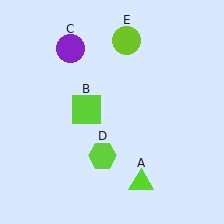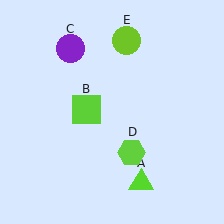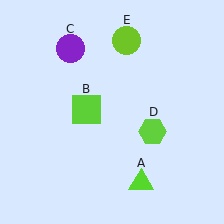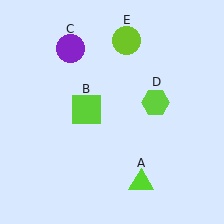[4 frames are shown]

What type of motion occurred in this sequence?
The lime hexagon (object D) rotated counterclockwise around the center of the scene.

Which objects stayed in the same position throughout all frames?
Lime triangle (object A) and lime square (object B) and purple circle (object C) and lime circle (object E) remained stationary.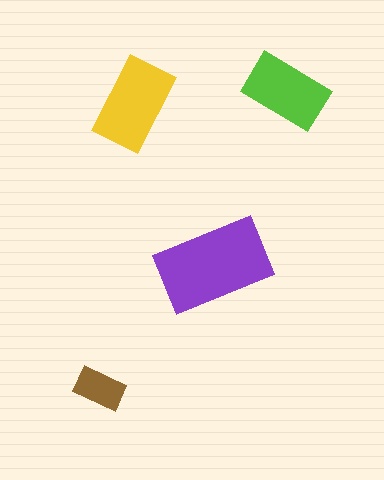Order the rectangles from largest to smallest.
the purple one, the yellow one, the lime one, the brown one.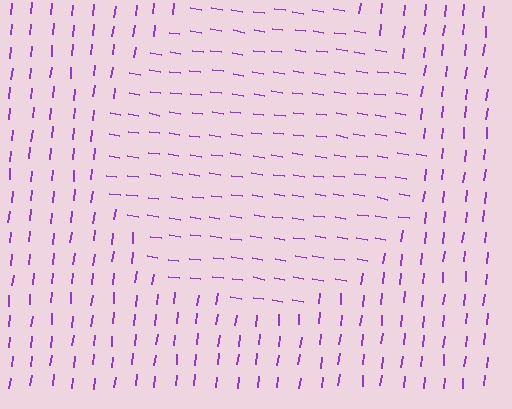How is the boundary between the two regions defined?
The boundary is defined purely by a change in line orientation (approximately 87 degrees difference). All lines are the same color and thickness.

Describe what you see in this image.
The image is filled with small purple line segments. A circle region in the image has lines oriented differently from the surrounding lines, creating a visible texture boundary.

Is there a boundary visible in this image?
Yes, there is a texture boundary formed by a change in line orientation.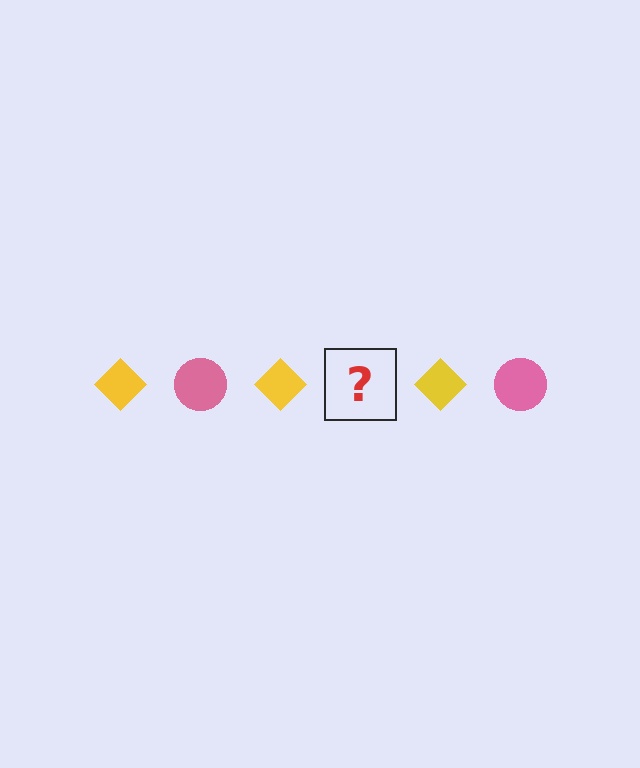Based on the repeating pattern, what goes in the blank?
The blank should be a pink circle.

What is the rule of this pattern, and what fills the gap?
The rule is that the pattern alternates between yellow diamond and pink circle. The gap should be filled with a pink circle.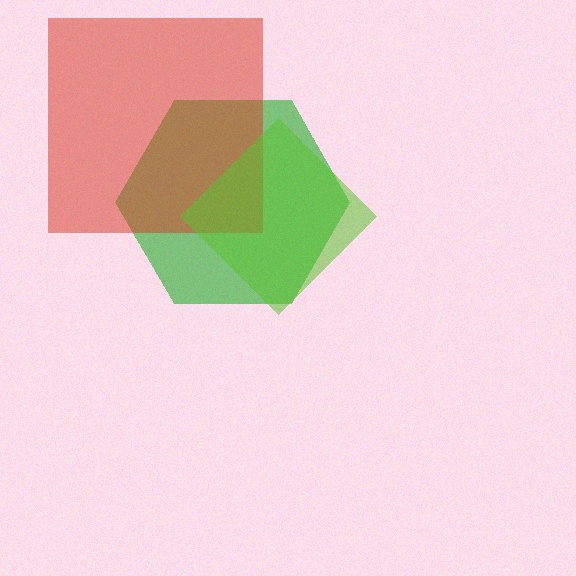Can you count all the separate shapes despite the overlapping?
Yes, there are 3 separate shapes.